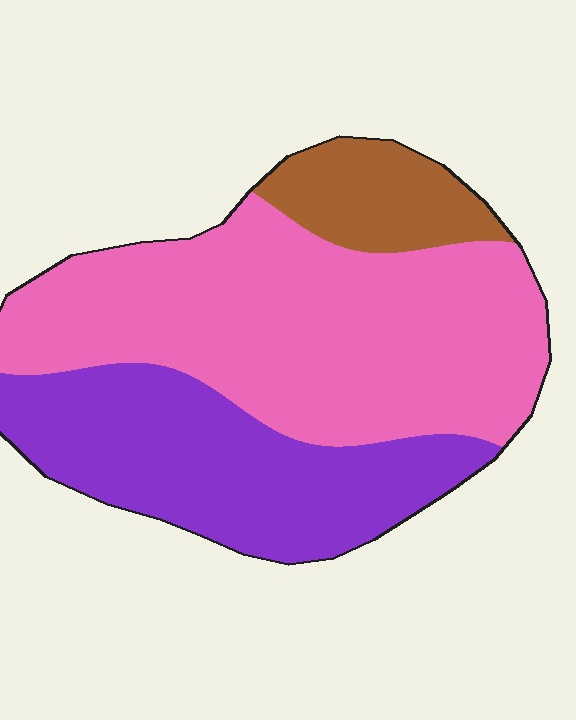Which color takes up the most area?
Pink, at roughly 55%.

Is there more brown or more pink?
Pink.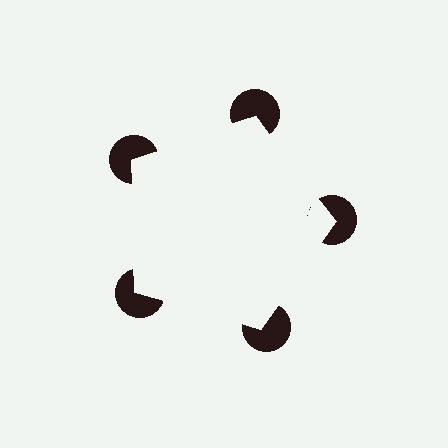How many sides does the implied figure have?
5 sides.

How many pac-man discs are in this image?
There are 5 — one at each vertex of the illusory pentagon.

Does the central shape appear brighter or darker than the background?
It typically appears slightly brighter than the background, even though no actual brightness change is drawn.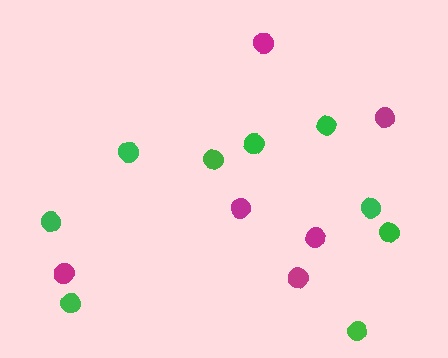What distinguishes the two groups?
There are 2 groups: one group of magenta circles (6) and one group of green circles (9).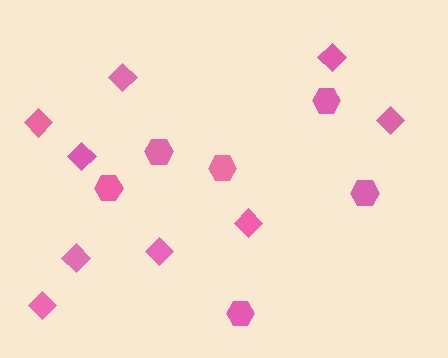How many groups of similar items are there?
There are 2 groups: one group of hexagons (6) and one group of diamonds (9).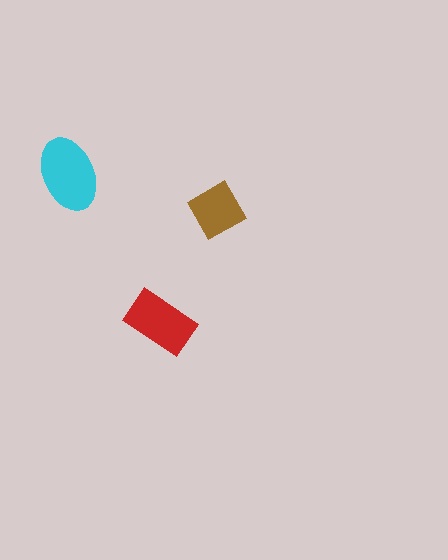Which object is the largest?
The cyan ellipse.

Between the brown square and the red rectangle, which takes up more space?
The red rectangle.